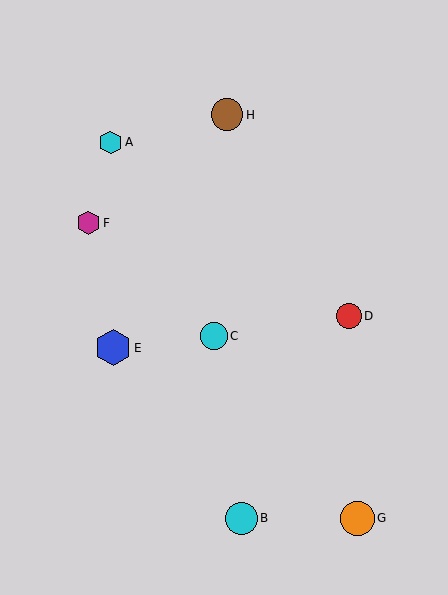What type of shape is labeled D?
Shape D is a red circle.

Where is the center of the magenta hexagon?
The center of the magenta hexagon is at (89, 223).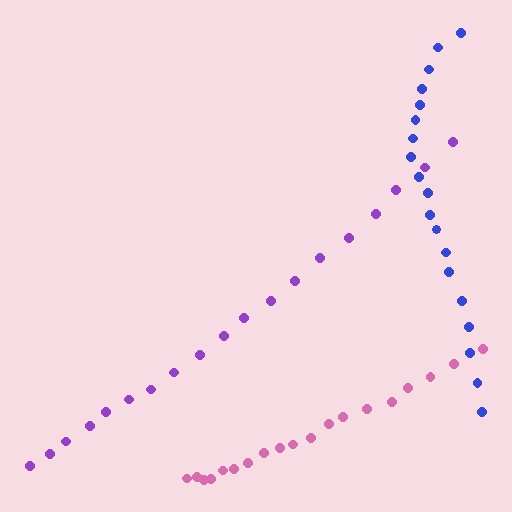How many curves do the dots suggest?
There are 3 distinct paths.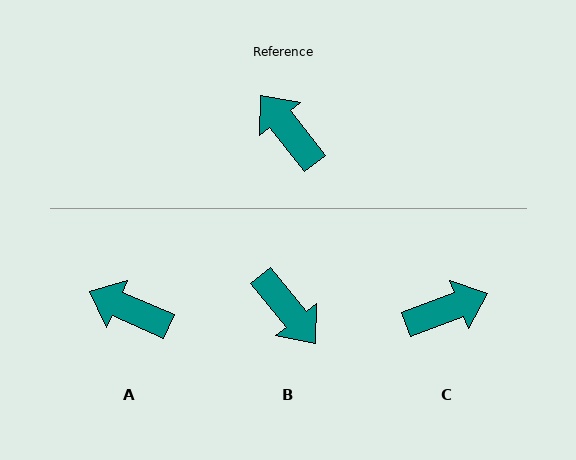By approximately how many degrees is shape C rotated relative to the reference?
Approximately 108 degrees clockwise.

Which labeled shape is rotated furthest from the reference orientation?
B, about 180 degrees away.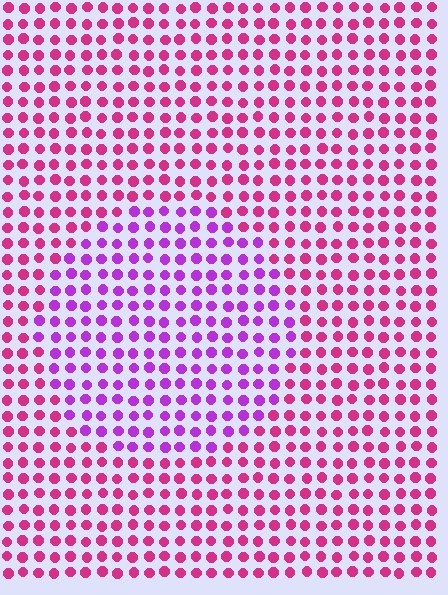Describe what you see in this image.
The image is filled with small magenta elements in a uniform arrangement. A circle-shaped region is visible where the elements are tinted to a slightly different hue, forming a subtle color boundary.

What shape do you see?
I see a circle.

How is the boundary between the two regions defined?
The boundary is defined purely by a slight shift in hue (about 39 degrees). Spacing, size, and orientation are identical on both sides.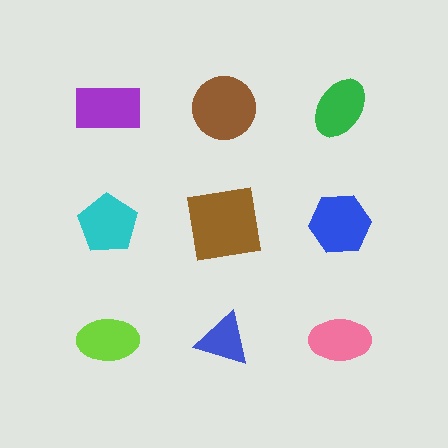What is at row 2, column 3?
A blue hexagon.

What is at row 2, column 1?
A cyan pentagon.